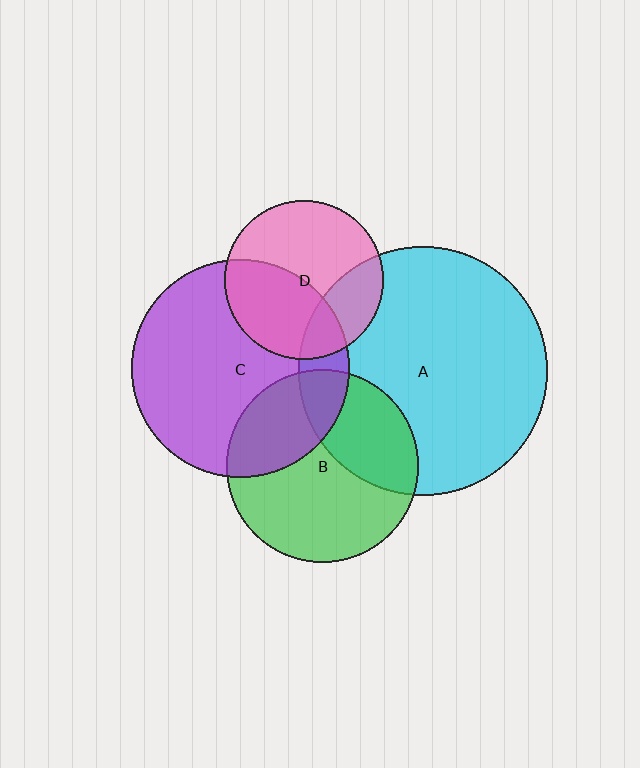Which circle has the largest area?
Circle A (cyan).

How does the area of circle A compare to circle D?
Approximately 2.5 times.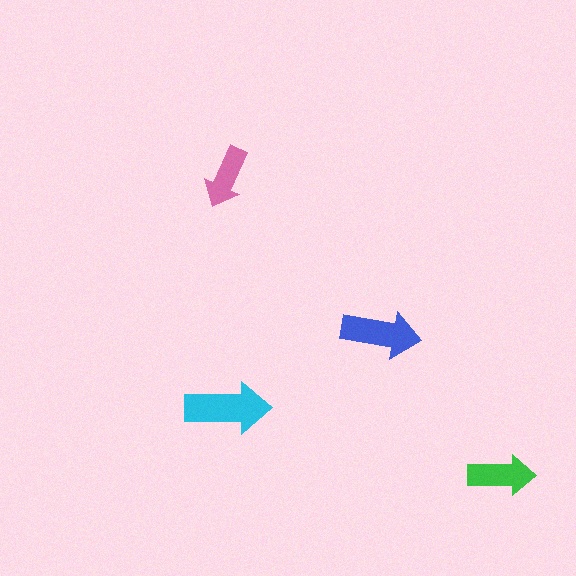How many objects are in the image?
There are 4 objects in the image.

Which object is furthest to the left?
The pink arrow is leftmost.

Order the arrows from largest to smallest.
the cyan one, the blue one, the green one, the pink one.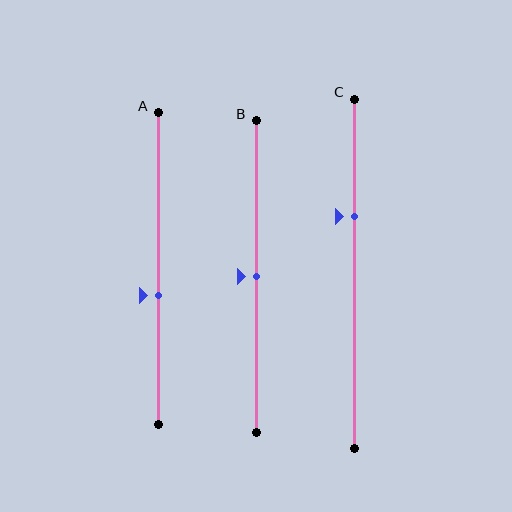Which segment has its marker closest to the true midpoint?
Segment B has its marker closest to the true midpoint.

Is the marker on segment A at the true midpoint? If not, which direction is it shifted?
No, the marker on segment A is shifted downward by about 9% of the segment length.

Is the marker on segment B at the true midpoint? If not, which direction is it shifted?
Yes, the marker on segment B is at the true midpoint.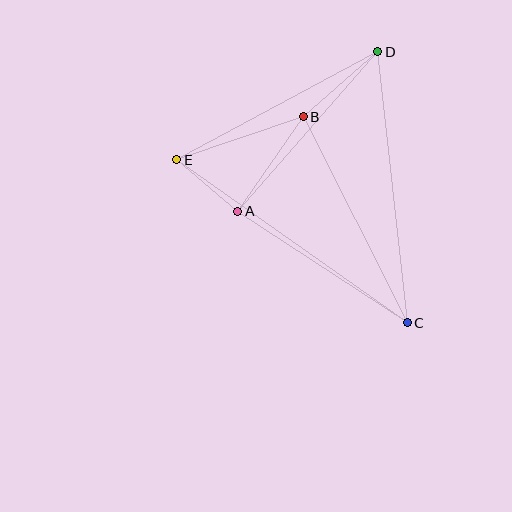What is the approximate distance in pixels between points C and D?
The distance between C and D is approximately 273 pixels.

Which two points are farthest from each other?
Points C and E are farthest from each other.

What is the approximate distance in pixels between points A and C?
The distance between A and C is approximately 203 pixels.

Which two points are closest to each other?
Points A and E are closest to each other.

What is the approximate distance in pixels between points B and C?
The distance between B and C is approximately 231 pixels.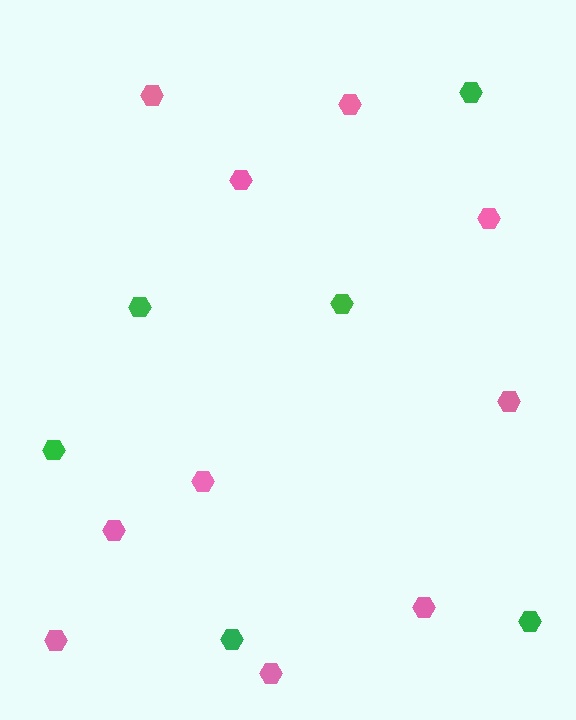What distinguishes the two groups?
There are 2 groups: one group of green hexagons (6) and one group of pink hexagons (10).